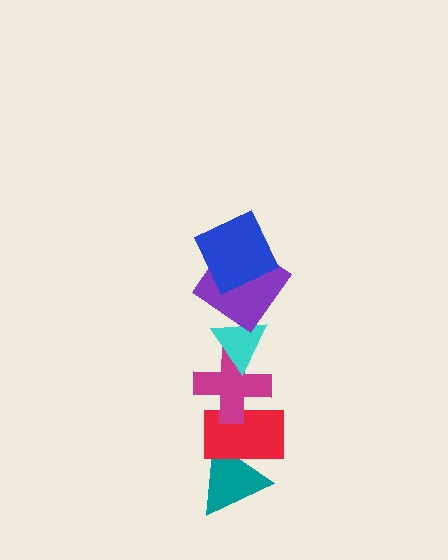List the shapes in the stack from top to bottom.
From top to bottom: the blue square, the purple diamond, the cyan triangle, the magenta cross, the red rectangle, the teal triangle.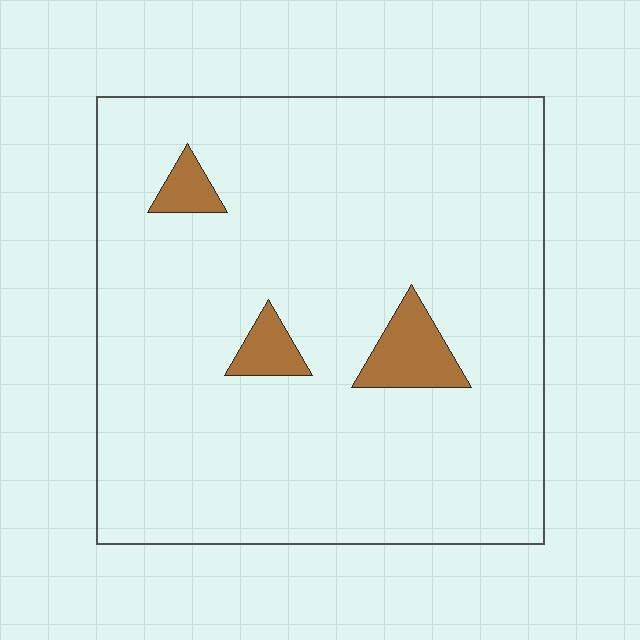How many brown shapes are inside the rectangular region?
3.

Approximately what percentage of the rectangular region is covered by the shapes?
Approximately 5%.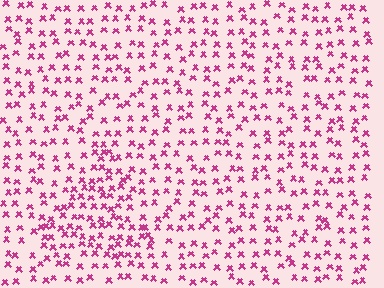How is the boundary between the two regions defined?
The boundary is defined by a change in element density (approximately 1.7x ratio). All elements are the same color, size, and shape.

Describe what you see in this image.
The image contains small magenta elements arranged at two different densities. A triangle-shaped region is visible where the elements are more densely packed than the surrounding area.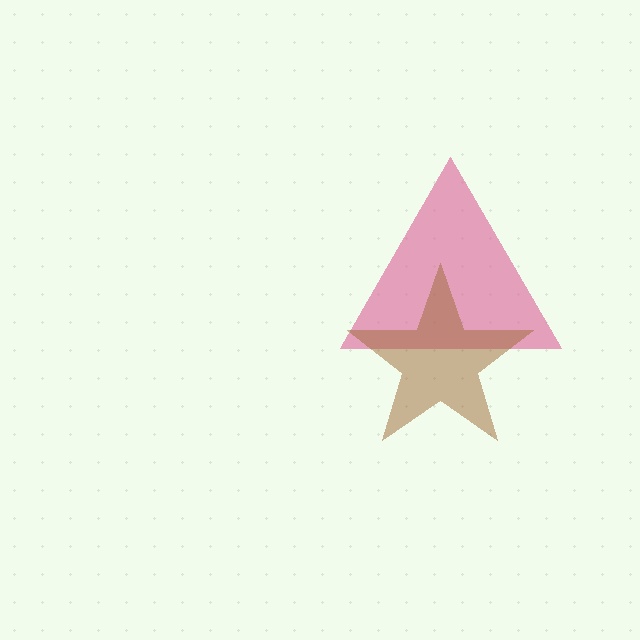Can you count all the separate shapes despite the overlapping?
Yes, there are 2 separate shapes.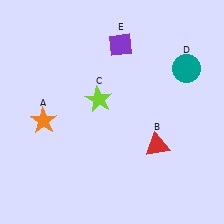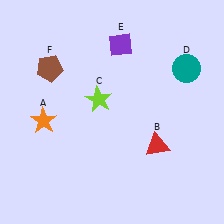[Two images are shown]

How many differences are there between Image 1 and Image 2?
There is 1 difference between the two images.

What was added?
A brown pentagon (F) was added in Image 2.